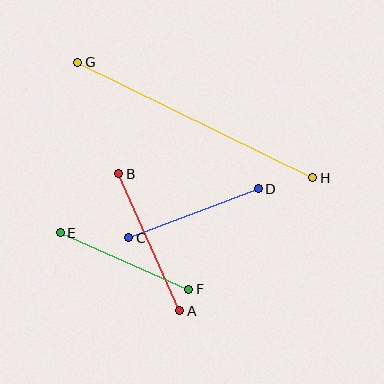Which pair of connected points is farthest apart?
Points G and H are farthest apart.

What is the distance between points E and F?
The distance is approximately 140 pixels.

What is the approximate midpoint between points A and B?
The midpoint is at approximately (149, 242) pixels.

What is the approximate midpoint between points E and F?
The midpoint is at approximately (125, 261) pixels.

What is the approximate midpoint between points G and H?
The midpoint is at approximately (195, 120) pixels.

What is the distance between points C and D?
The distance is approximately 138 pixels.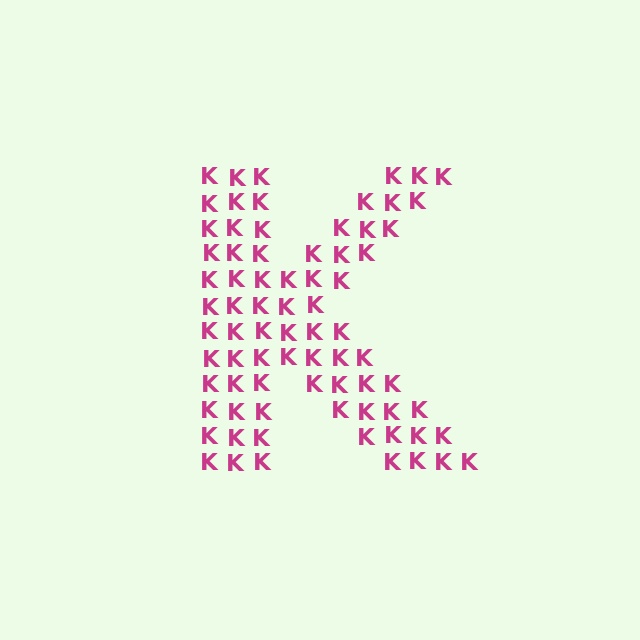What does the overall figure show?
The overall figure shows the letter K.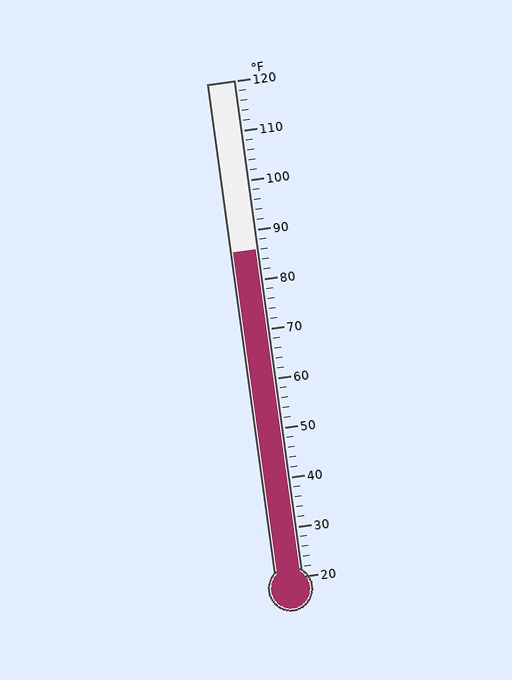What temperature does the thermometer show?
The thermometer shows approximately 86°F.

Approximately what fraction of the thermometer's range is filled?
The thermometer is filled to approximately 65% of its range.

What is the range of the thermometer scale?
The thermometer scale ranges from 20°F to 120°F.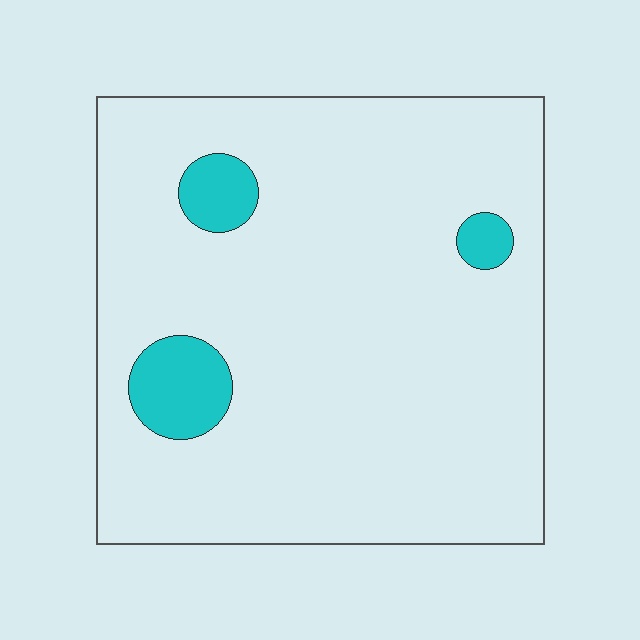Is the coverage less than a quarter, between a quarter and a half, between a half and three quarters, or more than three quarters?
Less than a quarter.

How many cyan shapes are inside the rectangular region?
3.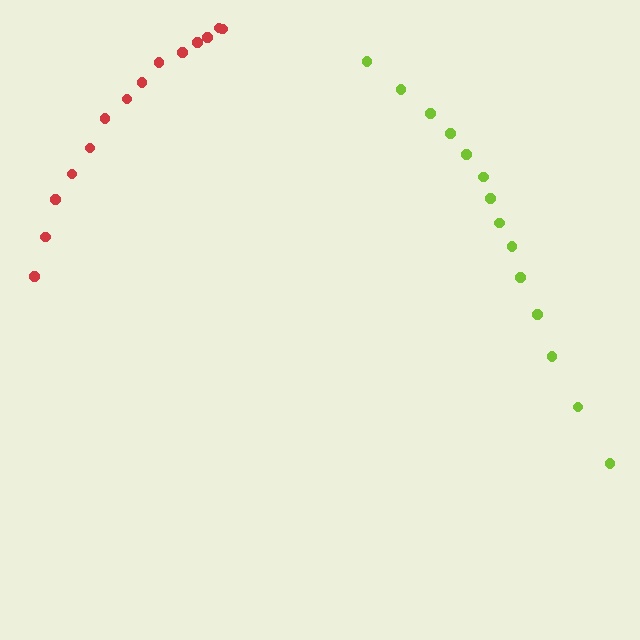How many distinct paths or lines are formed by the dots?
There are 2 distinct paths.